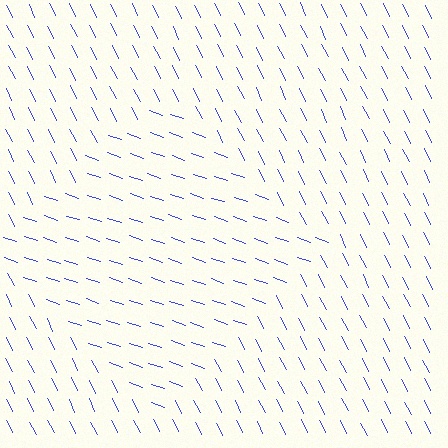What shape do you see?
I see a diamond.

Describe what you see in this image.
The image is filled with small blue line segments. A diamond region in the image has lines oriented differently from the surrounding lines, creating a visible texture boundary.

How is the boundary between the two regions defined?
The boundary is defined purely by a change in line orientation (approximately 45 degrees difference). All lines are the same color and thickness.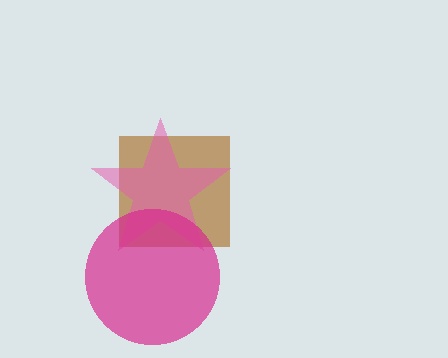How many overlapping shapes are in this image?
There are 3 overlapping shapes in the image.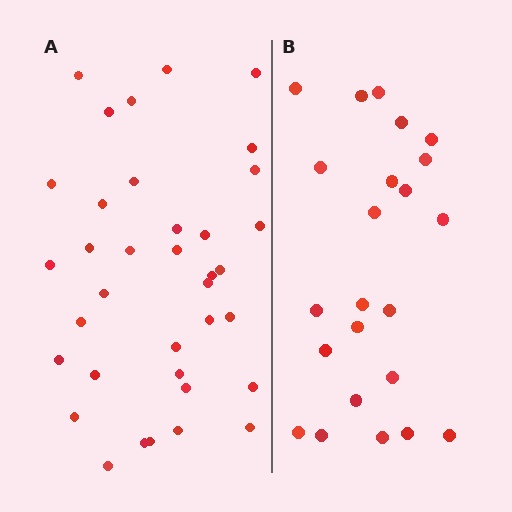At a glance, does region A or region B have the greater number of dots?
Region A (the left region) has more dots.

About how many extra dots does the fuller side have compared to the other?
Region A has approximately 15 more dots than region B.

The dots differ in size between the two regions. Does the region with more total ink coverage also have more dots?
No. Region B has more total ink coverage because its dots are larger, but region A actually contains more individual dots. Total area can be misleading — the number of items is what matters here.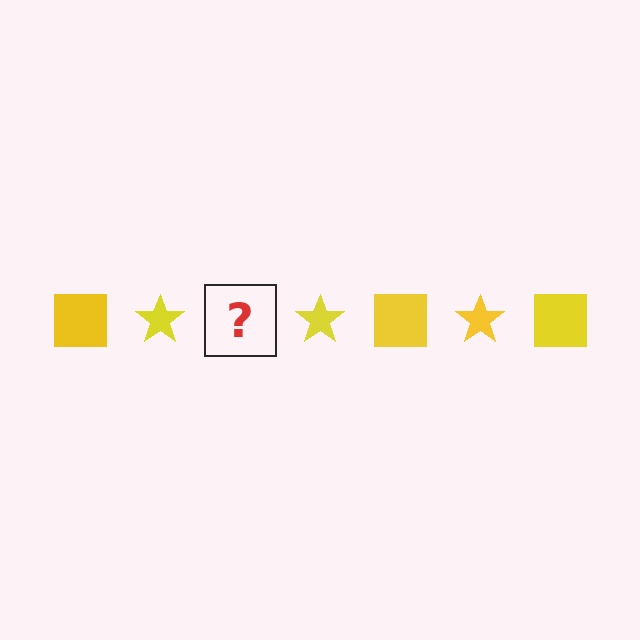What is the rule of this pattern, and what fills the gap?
The rule is that the pattern cycles through square, star shapes in yellow. The gap should be filled with a yellow square.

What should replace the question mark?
The question mark should be replaced with a yellow square.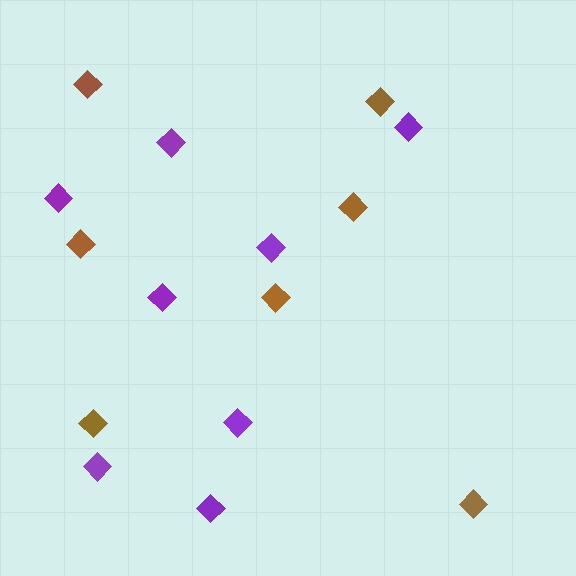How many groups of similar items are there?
There are 2 groups: one group of purple diamonds (8) and one group of brown diamonds (7).